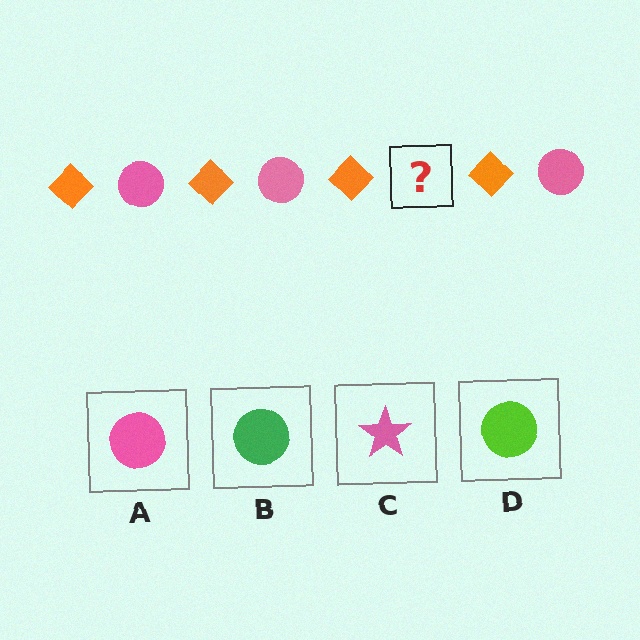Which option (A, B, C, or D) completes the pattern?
A.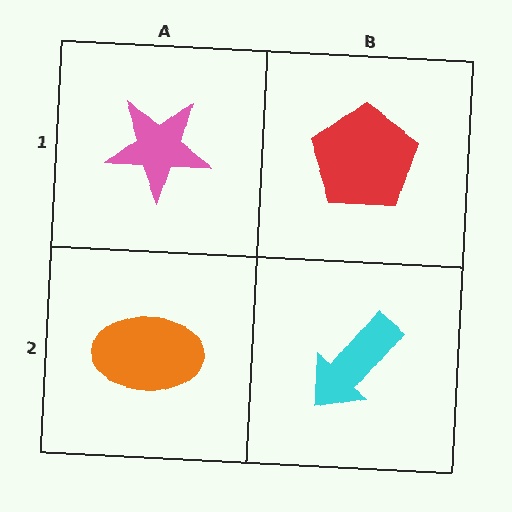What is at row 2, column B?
A cyan arrow.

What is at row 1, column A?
A pink star.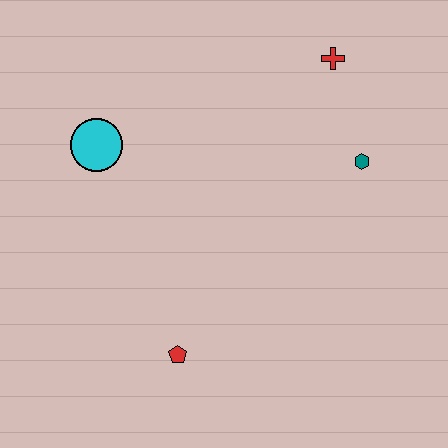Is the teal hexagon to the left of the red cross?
No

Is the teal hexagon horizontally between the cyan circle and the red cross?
No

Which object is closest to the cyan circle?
The red pentagon is closest to the cyan circle.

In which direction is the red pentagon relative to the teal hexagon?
The red pentagon is below the teal hexagon.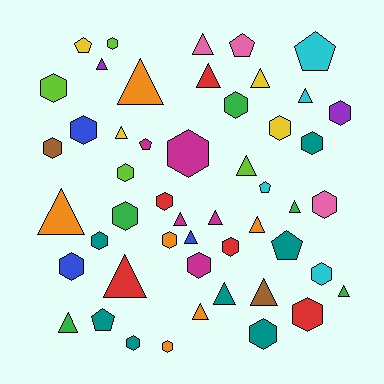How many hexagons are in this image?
There are 23 hexagons.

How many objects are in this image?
There are 50 objects.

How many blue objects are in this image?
There are 3 blue objects.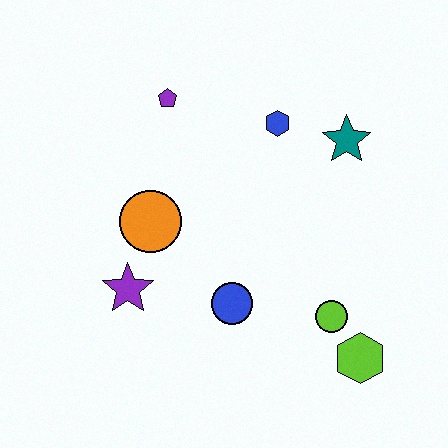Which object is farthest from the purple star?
The teal star is farthest from the purple star.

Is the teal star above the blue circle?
Yes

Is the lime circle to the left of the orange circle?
No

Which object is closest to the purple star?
The orange circle is closest to the purple star.